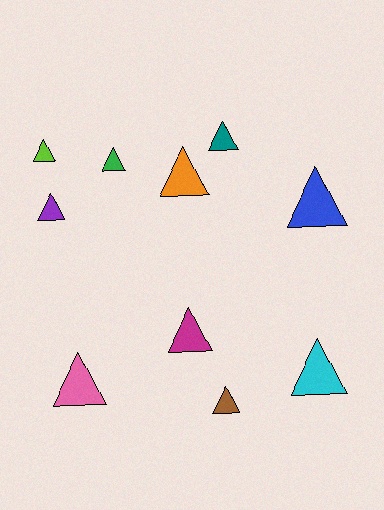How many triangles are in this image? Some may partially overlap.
There are 10 triangles.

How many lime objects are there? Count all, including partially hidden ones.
There is 1 lime object.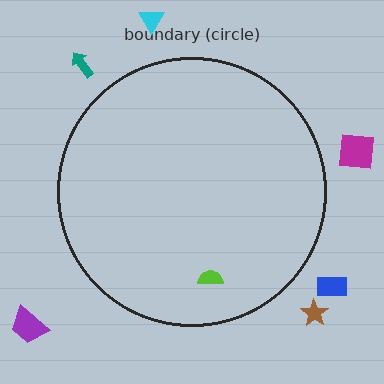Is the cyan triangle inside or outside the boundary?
Outside.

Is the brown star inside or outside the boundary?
Outside.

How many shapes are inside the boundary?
1 inside, 6 outside.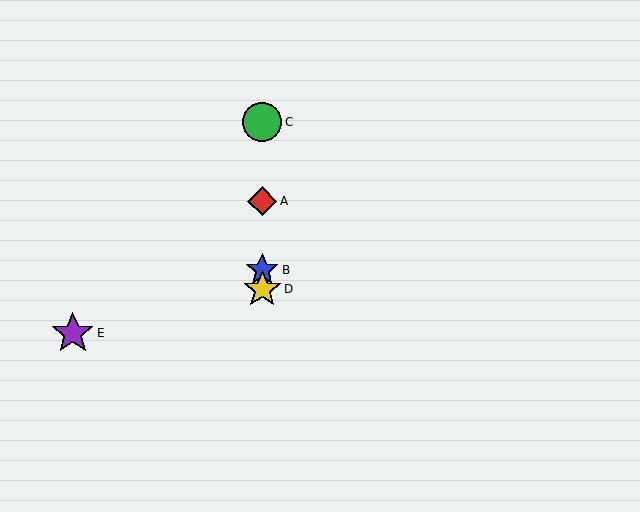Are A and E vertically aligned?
No, A is at x≈262 and E is at x≈73.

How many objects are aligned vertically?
4 objects (A, B, C, D) are aligned vertically.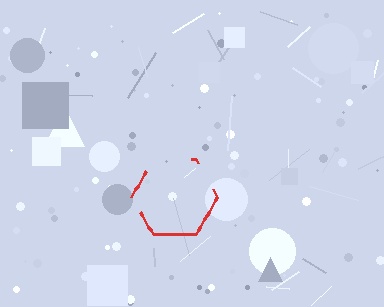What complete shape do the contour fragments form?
The contour fragments form a hexagon.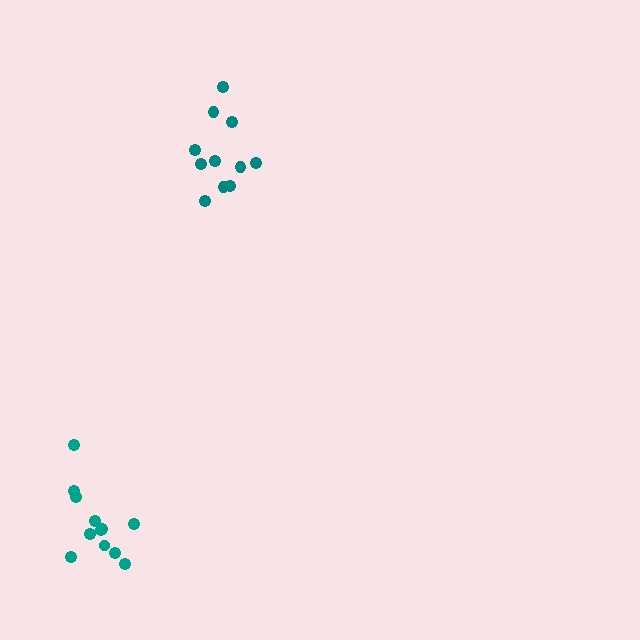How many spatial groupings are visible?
There are 2 spatial groupings.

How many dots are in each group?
Group 1: 11 dots, Group 2: 12 dots (23 total).